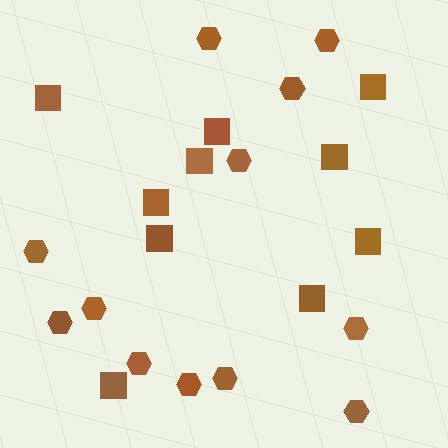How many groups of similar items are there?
There are 2 groups: one group of hexagons (12) and one group of squares (10).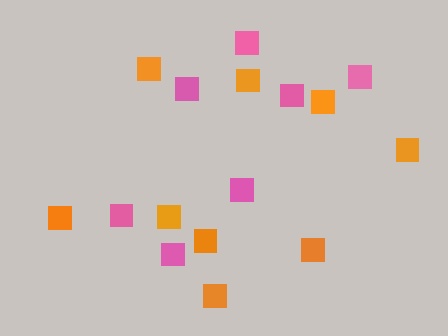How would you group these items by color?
There are 2 groups: one group of pink squares (7) and one group of orange squares (9).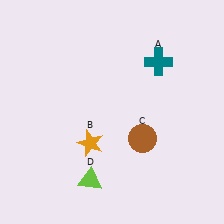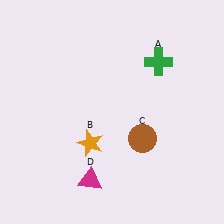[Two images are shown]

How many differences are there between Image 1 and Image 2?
There are 2 differences between the two images.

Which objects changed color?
A changed from teal to green. D changed from lime to magenta.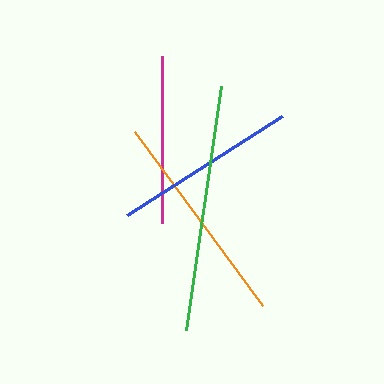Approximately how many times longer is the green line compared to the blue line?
The green line is approximately 1.3 times the length of the blue line.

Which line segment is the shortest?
The magenta line is the shortest at approximately 167 pixels.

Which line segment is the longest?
The green line is the longest at approximately 246 pixels.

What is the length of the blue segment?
The blue segment is approximately 184 pixels long.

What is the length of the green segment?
The green segment is approximately 246 pixels long.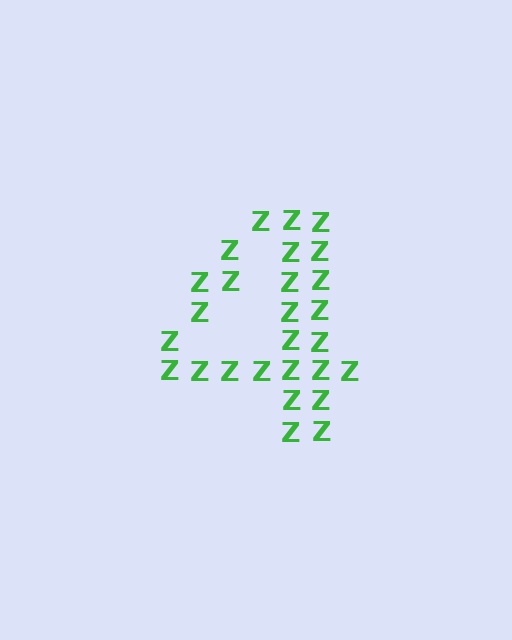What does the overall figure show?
The overall figure shows the digit 4.